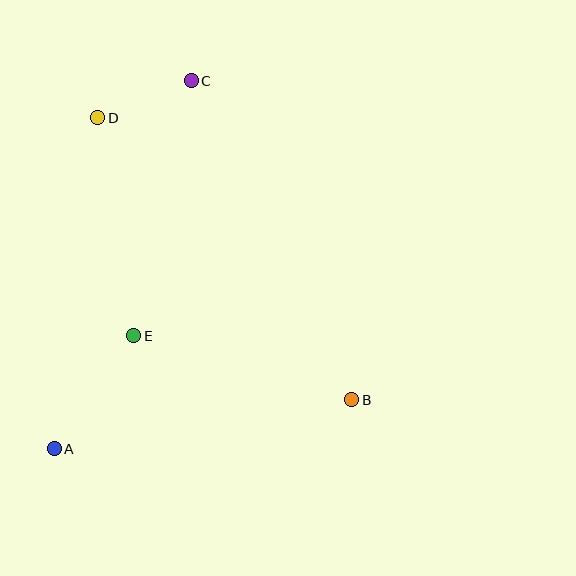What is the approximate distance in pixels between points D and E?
The distance between D and E is approximately 221 pixels.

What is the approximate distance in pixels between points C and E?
The distance between C and E is approximately 261 pixels.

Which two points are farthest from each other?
Points A and C are farthest from each other.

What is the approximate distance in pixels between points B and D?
The distance between B and D is approximately 380 pixels.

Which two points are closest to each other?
Points C and D are closest to each other.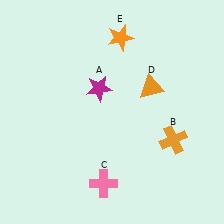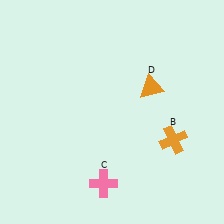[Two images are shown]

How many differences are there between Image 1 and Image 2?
There are 2 differences between the two images.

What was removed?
The magenta star (A), the orange star (E) were removed in Image 2.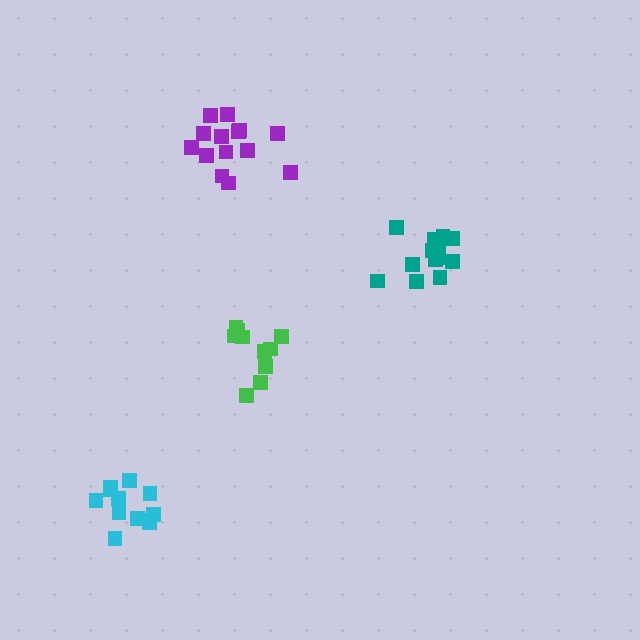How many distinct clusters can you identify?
There are 4 distinct clusters.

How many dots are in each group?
Group 1: 12 dots, Group 2: 10 dots, Group 3: 15 dots, Group 4: 15 dots (52 total).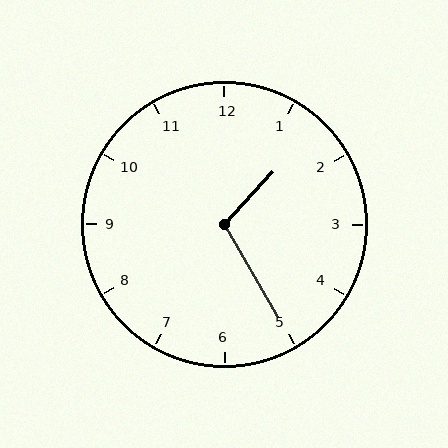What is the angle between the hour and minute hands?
Approximately 108 degrees.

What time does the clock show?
1:25.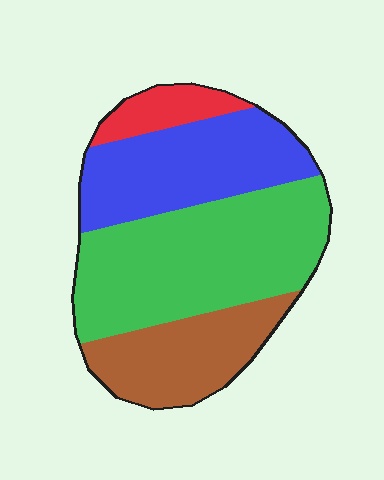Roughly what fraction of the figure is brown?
Brown takes up less than a quarter of the figure.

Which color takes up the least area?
Red, at roughly 10%.